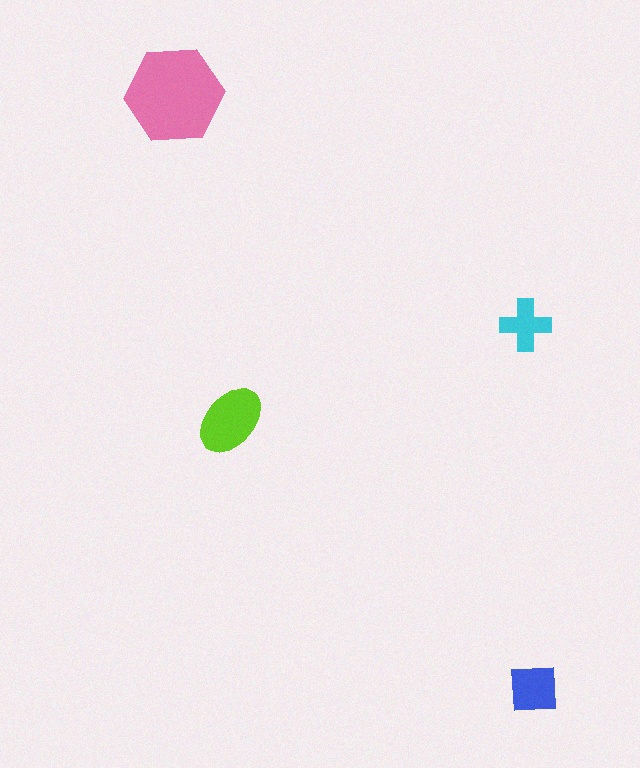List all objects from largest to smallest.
The pink hexagon, the lime ellipse, the blue square, the cyan cross.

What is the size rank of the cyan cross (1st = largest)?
4th.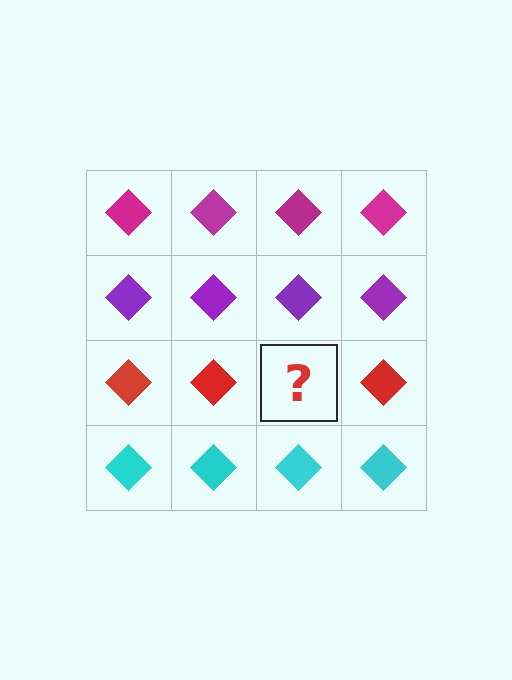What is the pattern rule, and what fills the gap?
The rule is that each row has a consistent color. The gap should be filled with a red diamond.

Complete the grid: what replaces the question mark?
The question mark should be replaced with a red diamond.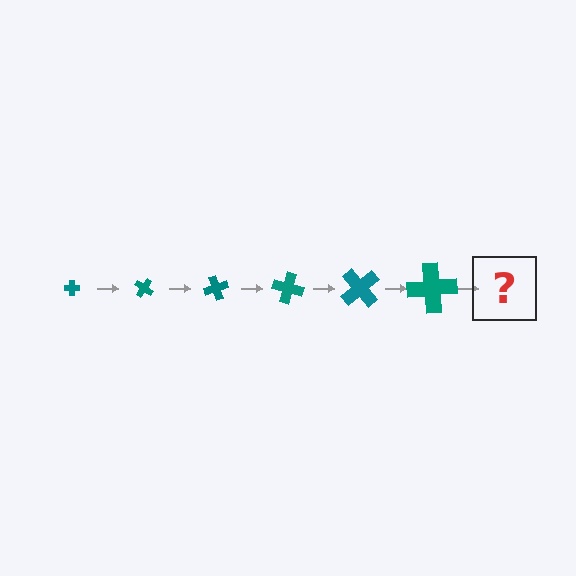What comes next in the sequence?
The next element should be a cross, larger than the previous one and rotated 210 degrees from the start.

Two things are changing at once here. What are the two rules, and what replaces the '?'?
The two rules are that the cross grows larger each step and it rotates 35 degrees each step. The '?' should be a cross, larger than the previous one and rotated 210 degrees from the start.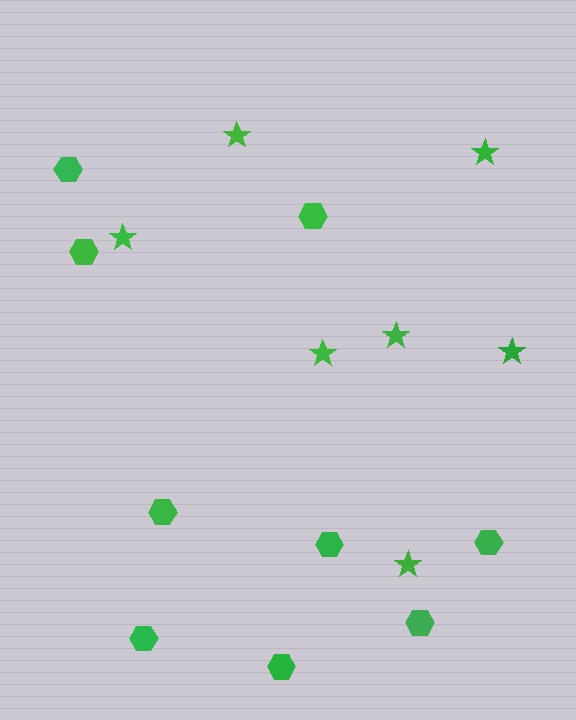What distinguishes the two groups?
There are 2 groups: one group of hexagons (9) and one group of stars (7).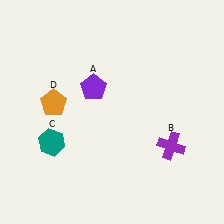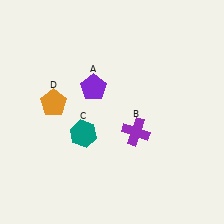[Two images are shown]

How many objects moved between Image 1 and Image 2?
2 objects moved between the two images.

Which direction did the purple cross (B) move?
The purple cross (B) moved left.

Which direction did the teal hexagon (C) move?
The teal hexagon (C) moved right.